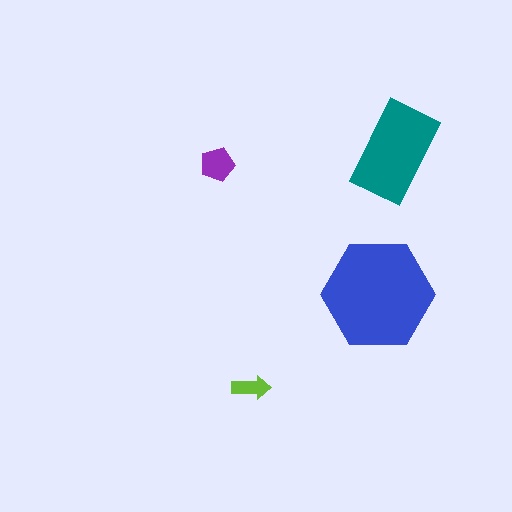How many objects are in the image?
There are 4 objects in the image.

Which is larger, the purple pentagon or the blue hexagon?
The blue hexagon.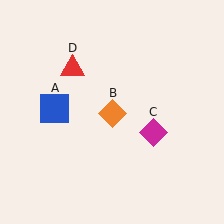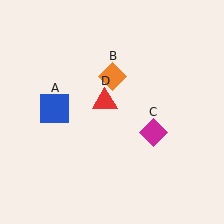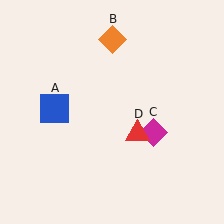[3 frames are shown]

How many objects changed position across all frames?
2 objects changed position: orange diamond (object B), red triangle (object D).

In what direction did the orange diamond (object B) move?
The orange diamond (object B) moved up.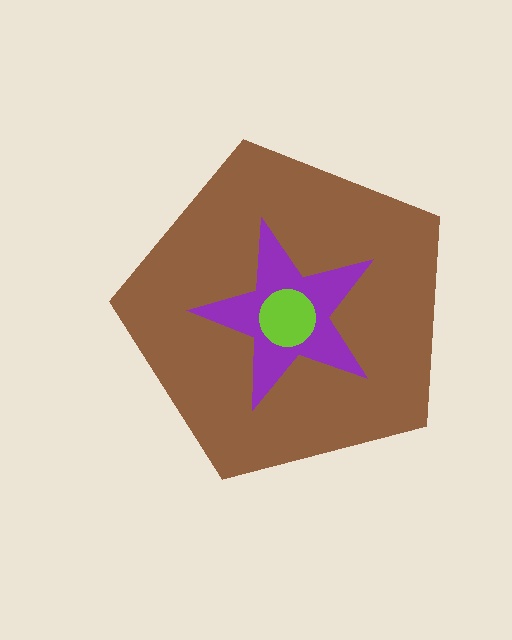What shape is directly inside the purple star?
The lime circle.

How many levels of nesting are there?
3.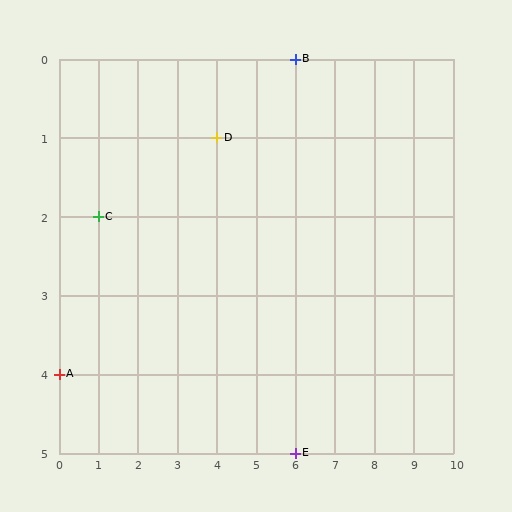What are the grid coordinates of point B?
Point B is at grid coordinates (6, 0).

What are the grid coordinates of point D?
Point D is at grid coordinates (4, 1).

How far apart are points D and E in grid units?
Points D and E are 2 columns and 4 rows apart (about 4.5 grid units diagonally).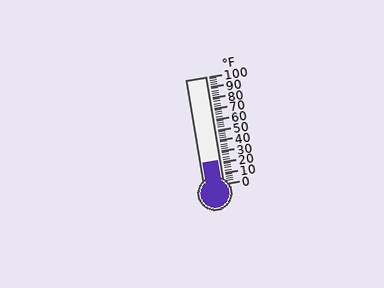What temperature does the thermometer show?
The thermometer shows approximately 22°F.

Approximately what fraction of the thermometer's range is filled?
The thermometer is filled to approximately 20% of its range.